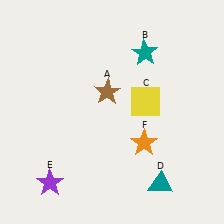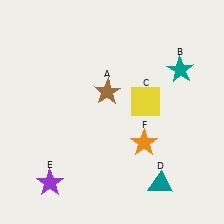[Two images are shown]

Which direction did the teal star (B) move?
The teal star (B) moved right.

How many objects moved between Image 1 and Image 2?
1 object moved between the two images.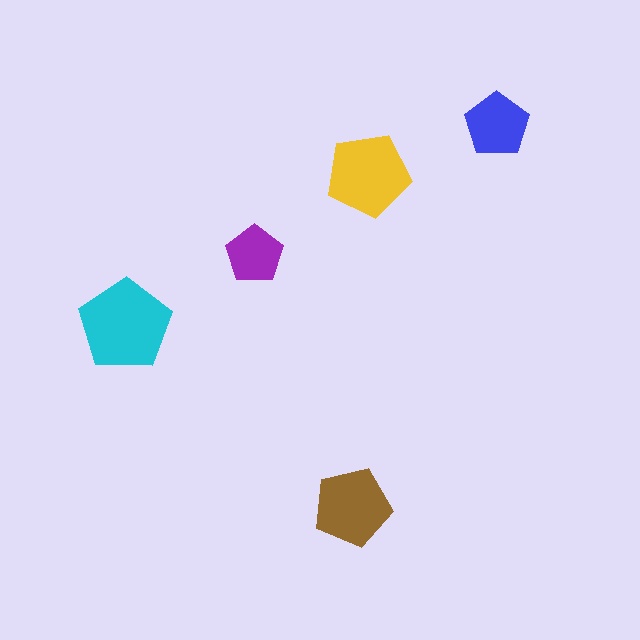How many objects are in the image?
There are 5 objects in the image.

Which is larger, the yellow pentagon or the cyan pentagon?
The cyan one.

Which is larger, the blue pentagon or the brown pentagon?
The brown one.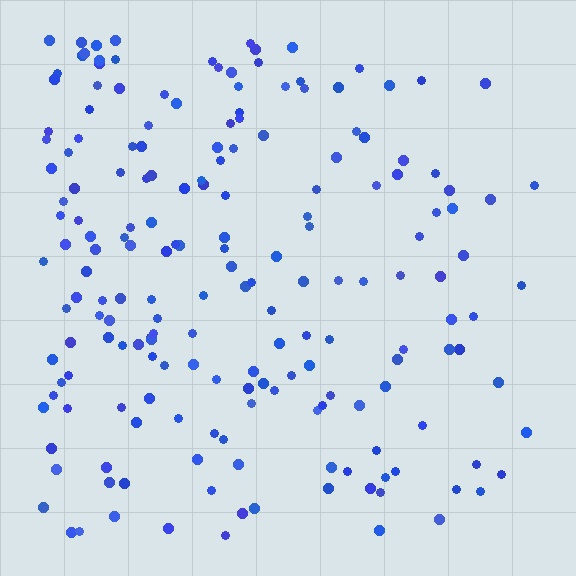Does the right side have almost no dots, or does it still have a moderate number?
Still a moderate number, just noticeably fewer than the left.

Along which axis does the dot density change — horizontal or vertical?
Horizontal.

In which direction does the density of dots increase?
From right to left, with the left side densest.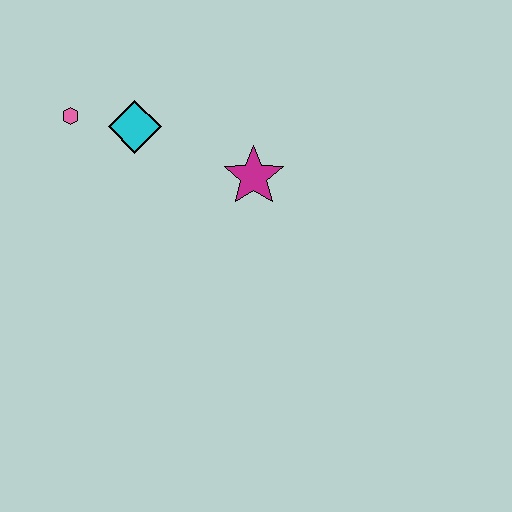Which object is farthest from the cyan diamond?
The magenta star is farthest from the cyan diamond.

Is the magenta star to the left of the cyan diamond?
No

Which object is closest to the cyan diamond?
The pink hexagon is closest to the cyan diamond.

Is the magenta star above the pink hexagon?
No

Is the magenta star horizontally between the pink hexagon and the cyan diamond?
No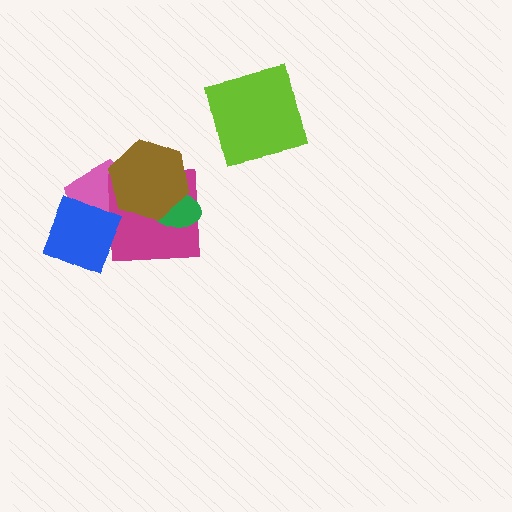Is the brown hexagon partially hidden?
No, no other shape covers it.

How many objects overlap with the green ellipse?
2 objects overlap with the green ellipse.